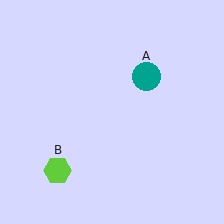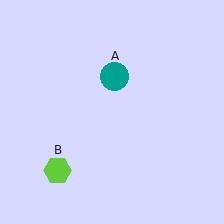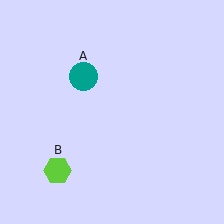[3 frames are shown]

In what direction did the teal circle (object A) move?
The teal circle (object A) moved left.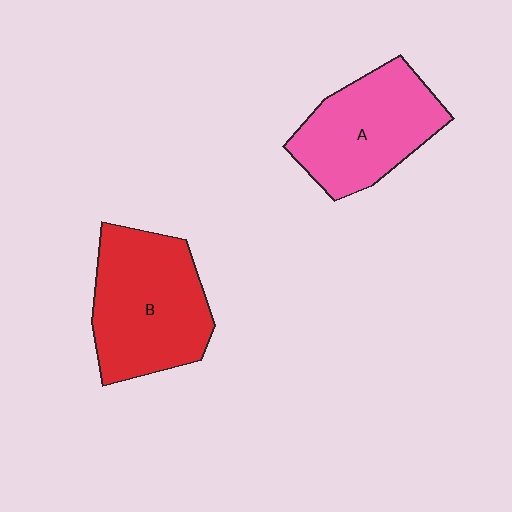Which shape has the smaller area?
Shape A (pink).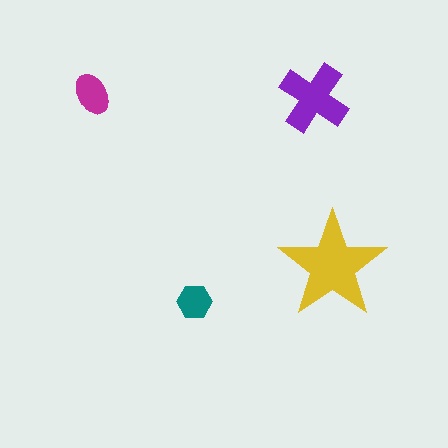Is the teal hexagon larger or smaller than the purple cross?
Smaller.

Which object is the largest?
The yellow star.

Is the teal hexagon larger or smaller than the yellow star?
Smaller.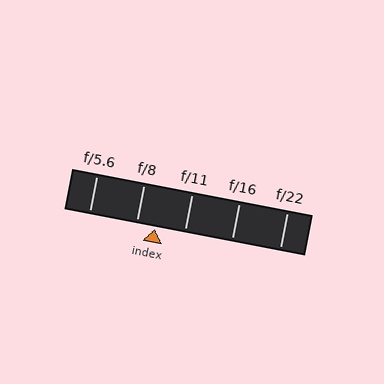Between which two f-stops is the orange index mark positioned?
The index mark is between f/8 and f/11.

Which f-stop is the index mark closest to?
The index mark is closest to f/8.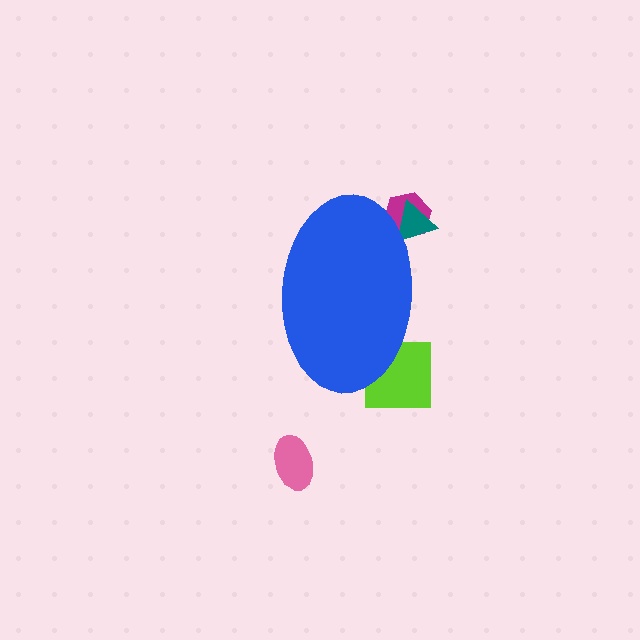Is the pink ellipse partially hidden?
No, the pink ellipse is fully visible.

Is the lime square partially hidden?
Yes, the lime square is partially hidden behind the blue ellipse.